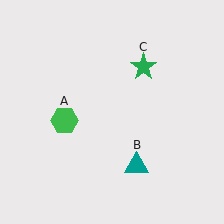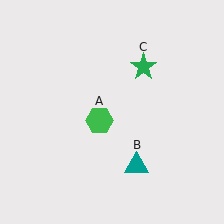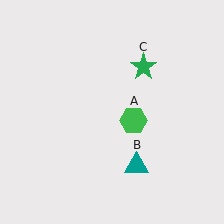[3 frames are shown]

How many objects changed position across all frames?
1 object changed position: green hexagon (object A).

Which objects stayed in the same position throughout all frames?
Teal triangle (object B) and green star (object C) remained stationary.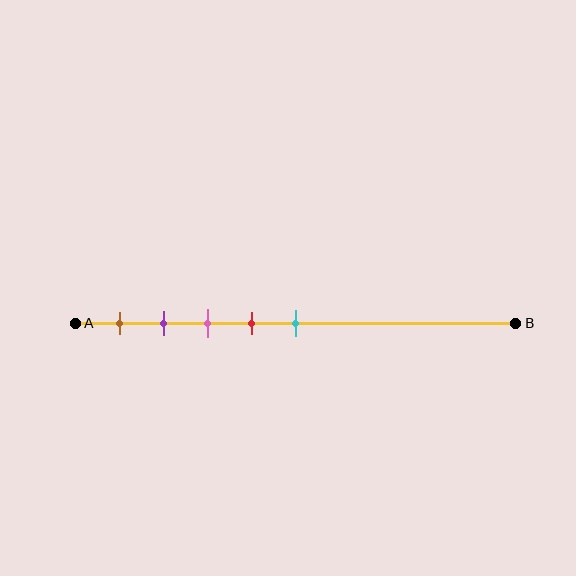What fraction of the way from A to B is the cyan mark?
The cyan mark is approximately 50% (0.5) of the way from A to B.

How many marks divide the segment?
There are 5 marks dividing the segment.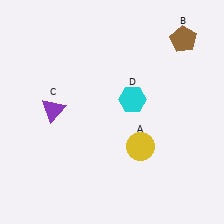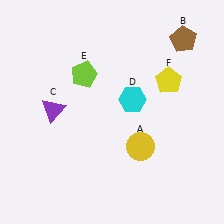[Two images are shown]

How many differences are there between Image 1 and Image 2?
There are 2 differences between the two images.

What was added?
A lime pentagon (E), a yellow pentagon (F) were added in Image 2.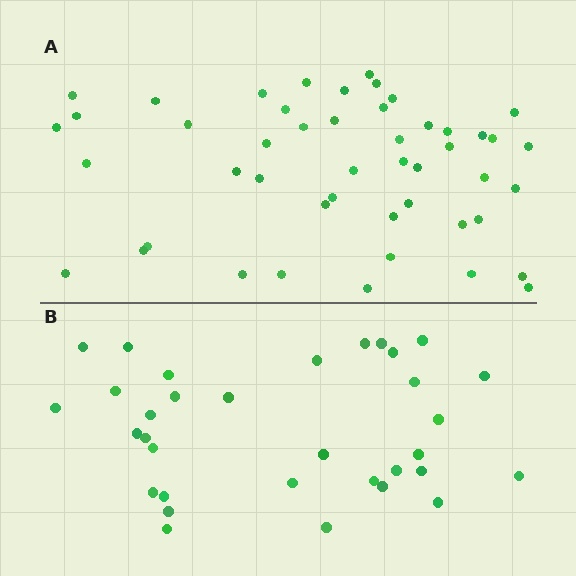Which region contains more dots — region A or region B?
Region A (the top region) has more dots.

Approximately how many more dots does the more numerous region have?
Region A has approximately 15 more dots than region B.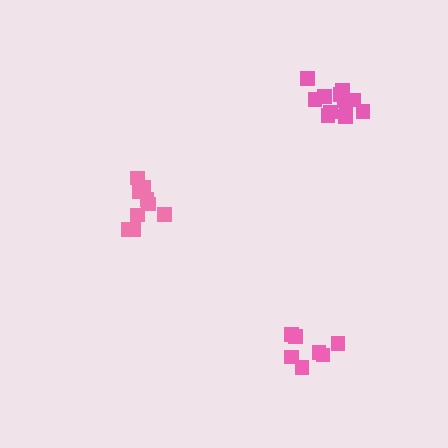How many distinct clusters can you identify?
There are 3 distinct clusters.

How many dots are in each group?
Group 1: 9 dots, Group 2: 12 dots, Group 3: 7 dots (28 total).